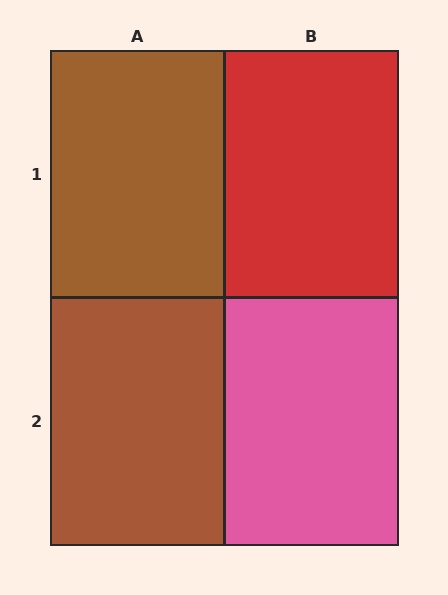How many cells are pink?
1 cell is pink.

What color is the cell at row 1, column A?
Brown.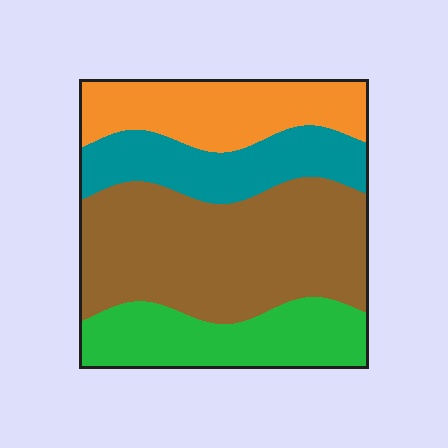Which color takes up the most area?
Brown, at roughly 40%.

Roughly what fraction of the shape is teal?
Teal covers about 20% of the shape.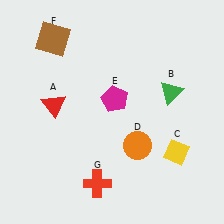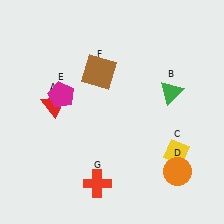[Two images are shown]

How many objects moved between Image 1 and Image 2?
3 objects moved between the two images.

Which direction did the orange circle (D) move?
The orange circle (D) moved right.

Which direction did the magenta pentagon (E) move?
The magenta pentagon (E) moved left.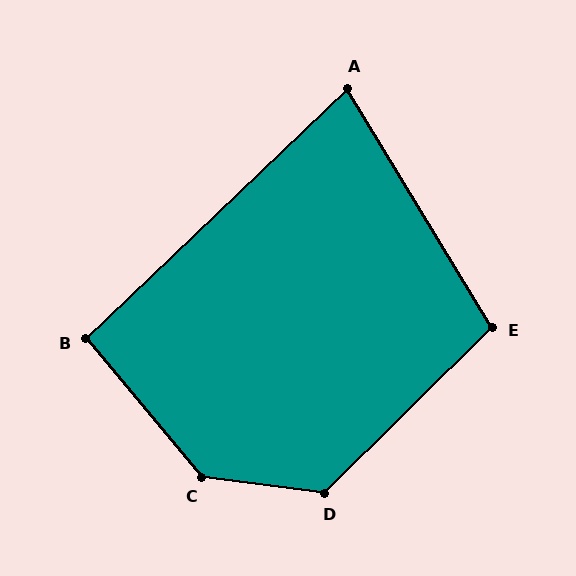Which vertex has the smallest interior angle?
A, at approximately 78 degrees.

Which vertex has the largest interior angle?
C, at approximately 137 degrees.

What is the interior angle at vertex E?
Approximately 103 degrees (obtuse).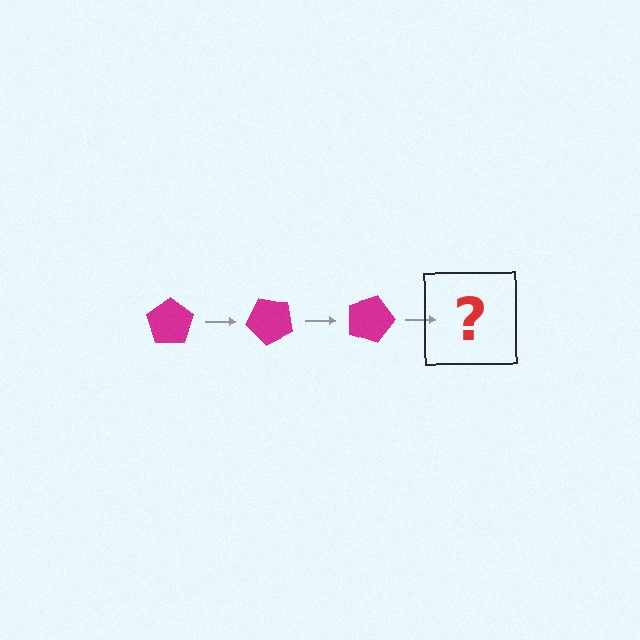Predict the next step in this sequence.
The next step is a magenta pentagon rotated 135 degrees.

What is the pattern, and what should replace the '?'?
The pattern is that the pentagon rotates 45 degrees each step. The '?' should be a magenta pentagon rotated 135 degrees.